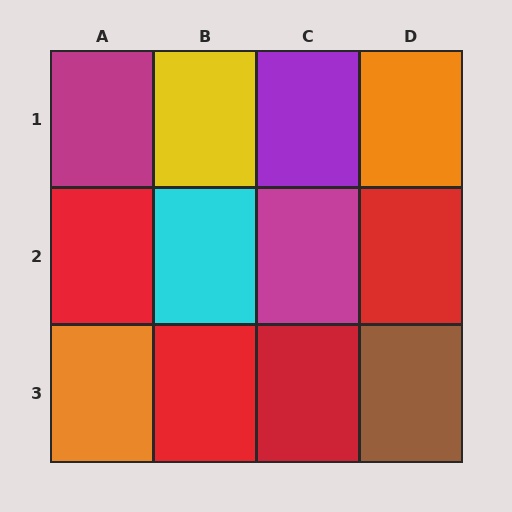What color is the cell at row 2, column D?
Red.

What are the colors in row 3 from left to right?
Orange, red, red, brown.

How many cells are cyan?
1 cell is cyan.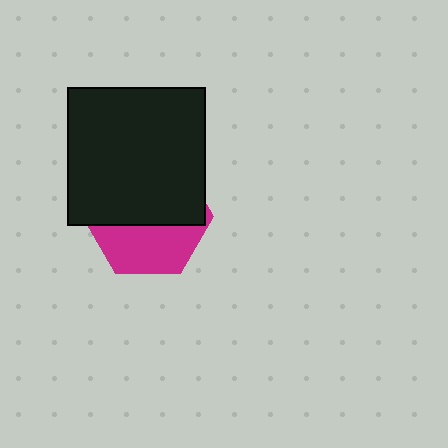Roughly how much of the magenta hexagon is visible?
A small part of it is visible (roughly 41%).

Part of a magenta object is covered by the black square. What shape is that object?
It is a hexagon.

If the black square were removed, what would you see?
You would see the complete magenta hexagon.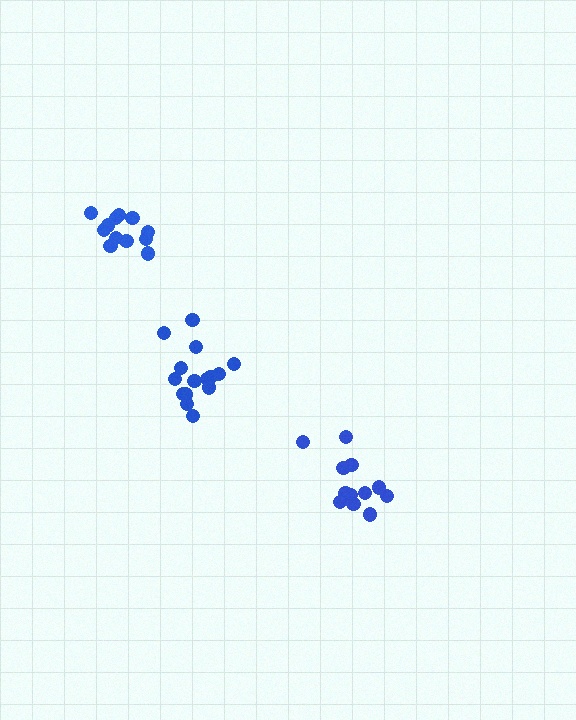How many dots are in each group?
Group 1: 15 dots, Group 2: 12 dots, Group 3: 12 dots (39 total).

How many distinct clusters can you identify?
There are 3 distinct clusters.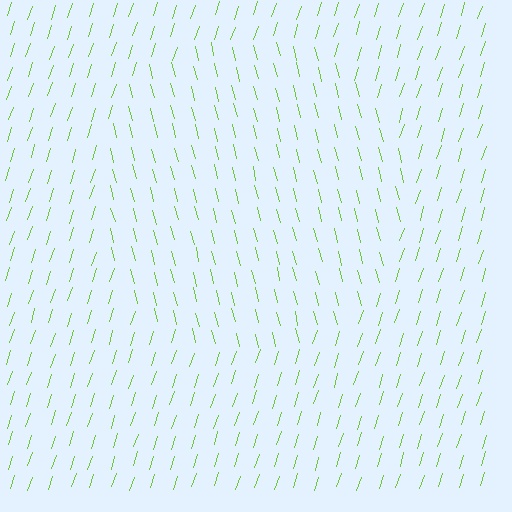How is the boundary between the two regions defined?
The boundary is defined purely by a change in line orientation (approximately 33 degrees difference). All lines are the same color and thickness.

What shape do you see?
I see a circle.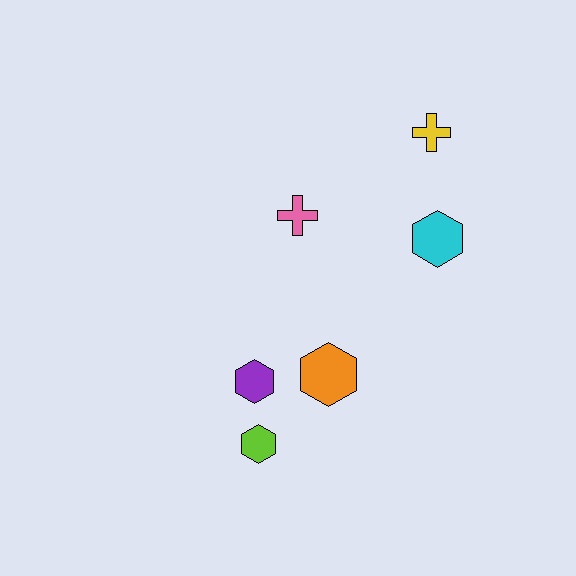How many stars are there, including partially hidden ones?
There are no stars.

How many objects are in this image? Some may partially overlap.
There are 6 objects.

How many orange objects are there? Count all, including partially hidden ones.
There is 1 orange object.